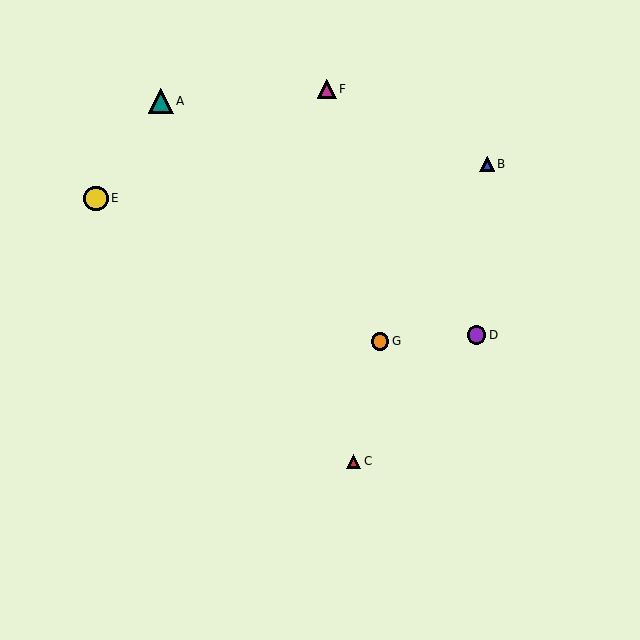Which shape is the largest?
The teal triangle (labeled A) is the largest.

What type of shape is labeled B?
Shape B is a blue triangle.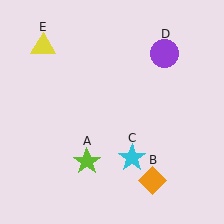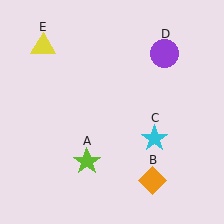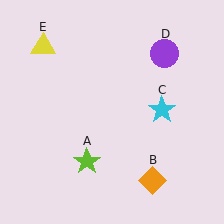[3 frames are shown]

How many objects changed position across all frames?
1 object changed position: cyan star (object C).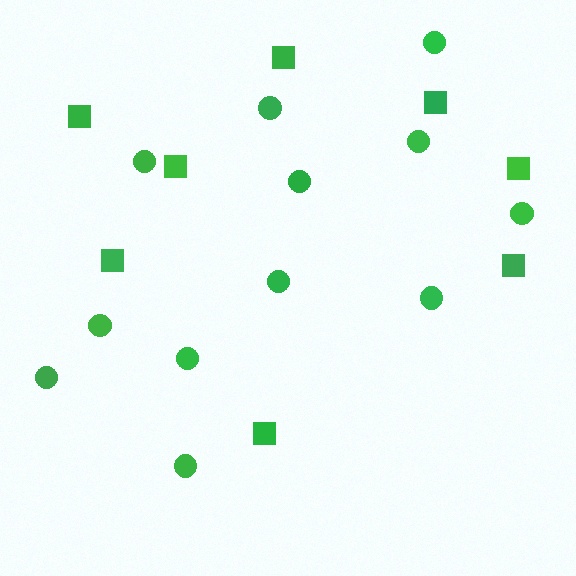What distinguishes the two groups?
There are 2 groups: one group of squares (8) and one group of circles (12).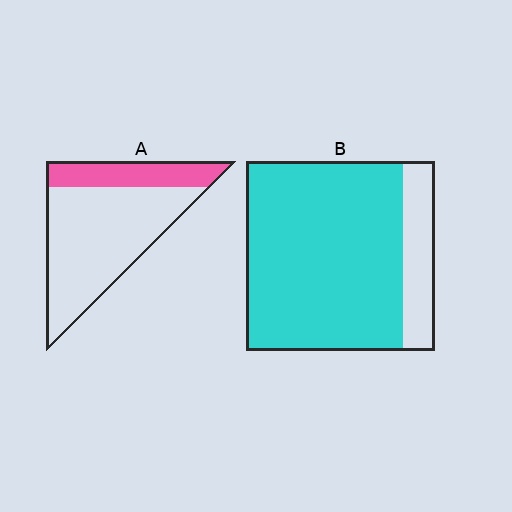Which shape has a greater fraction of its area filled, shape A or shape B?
Shape B.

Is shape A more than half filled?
No.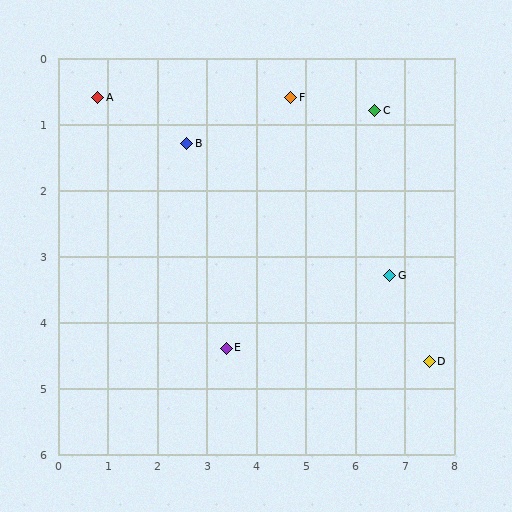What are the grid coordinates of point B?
Point B is at approximately (2.6, 1.3).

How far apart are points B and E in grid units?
Points B and E are about 3.2 grid units apart.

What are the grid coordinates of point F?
Point F is at approximately (4.7, 0.6).